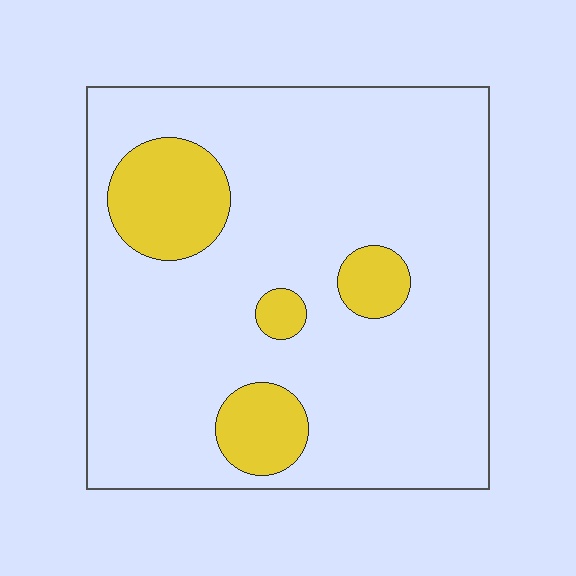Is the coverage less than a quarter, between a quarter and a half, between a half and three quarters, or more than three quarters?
Less than a quarter.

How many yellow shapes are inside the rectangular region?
4.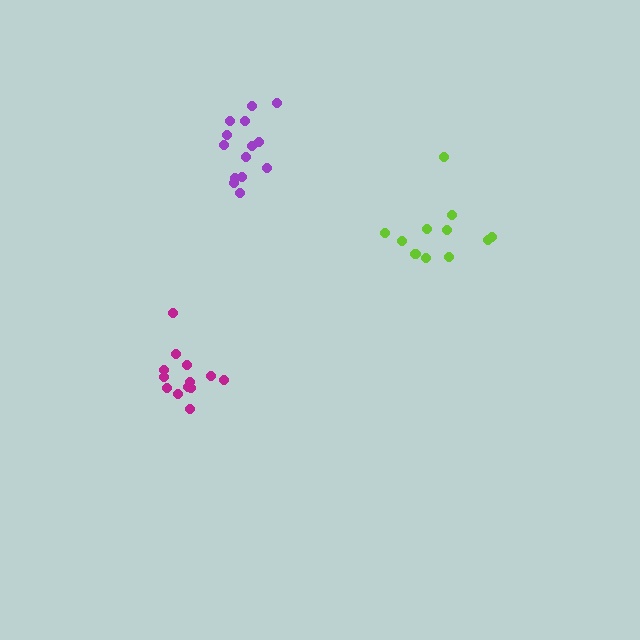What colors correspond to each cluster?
The clusters are colored: magenta, lime, purple.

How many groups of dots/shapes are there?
There are 3 groups.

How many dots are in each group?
Group 1: 13 dots, Group 2: 12 dots, Group 3: 14 dots (39 total).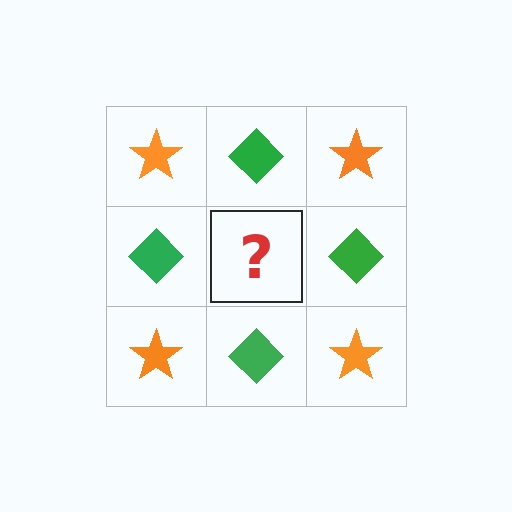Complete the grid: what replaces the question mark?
The question mark should be replaced with an orange star.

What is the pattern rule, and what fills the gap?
The rule is that it alternates orange star and green diamond in a checkerboard pattern. The gap should be filled with an orange star.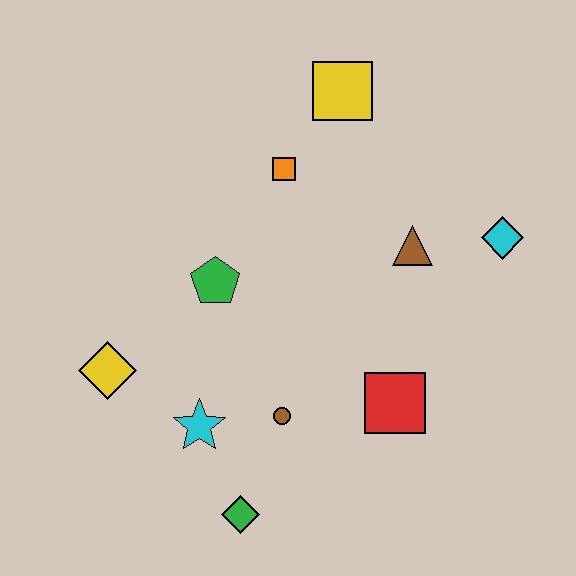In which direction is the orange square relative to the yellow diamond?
The orange square is above the yellow diamond.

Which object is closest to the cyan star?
The brown circle is closest to the cyan star.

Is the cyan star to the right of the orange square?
No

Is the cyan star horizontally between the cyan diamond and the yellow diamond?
Yes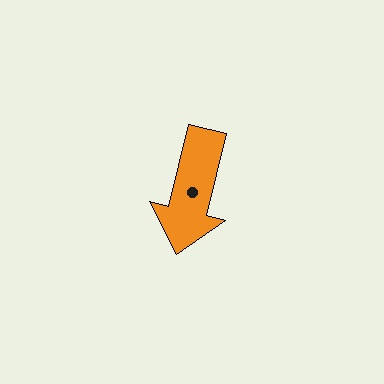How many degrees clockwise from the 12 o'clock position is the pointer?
Approximately 194 degrees.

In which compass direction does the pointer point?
South.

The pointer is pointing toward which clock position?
Roughly 6 o'clock.